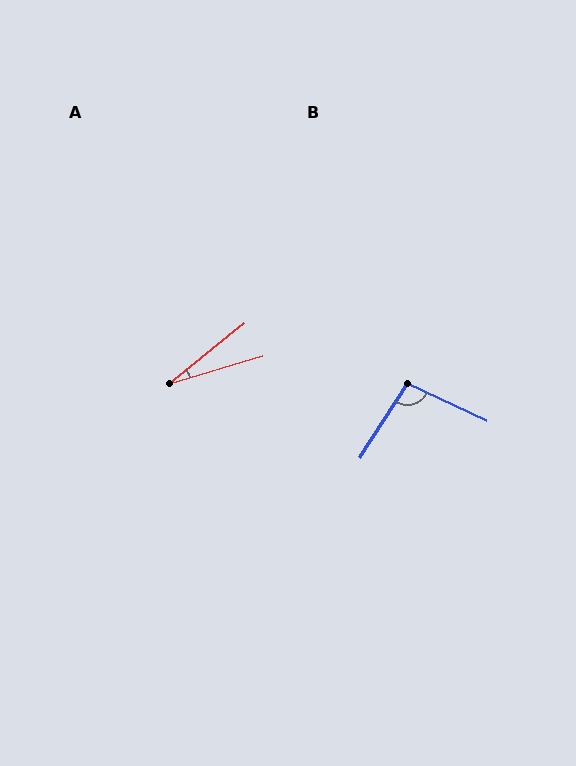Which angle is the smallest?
A, at approximately 22 degrees.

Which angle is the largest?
B, at approximately 97 degrees.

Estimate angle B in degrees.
Approximately 97 degrees.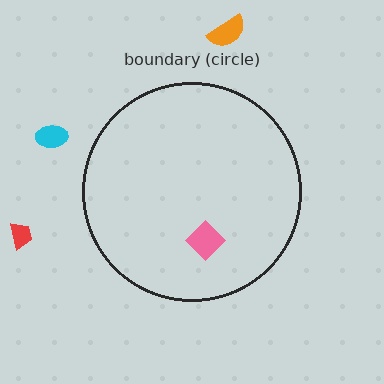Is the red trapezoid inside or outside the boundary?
Outside.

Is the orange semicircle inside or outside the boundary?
Outside.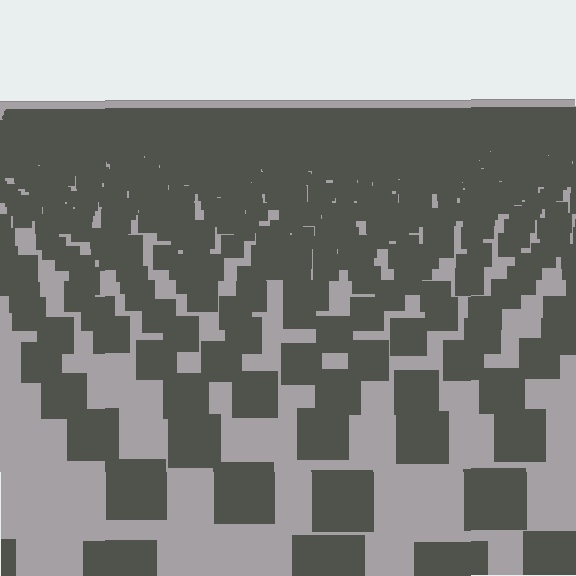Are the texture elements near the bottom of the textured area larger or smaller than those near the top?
Larger. Near the bottom, elements are closer to the viewer and appear at a bigger on-screen size.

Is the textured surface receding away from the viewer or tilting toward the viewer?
The surface is receding away from the viewer. Texture elements get smaller and denser toward the top.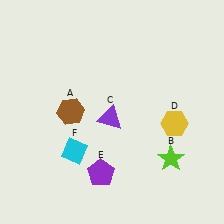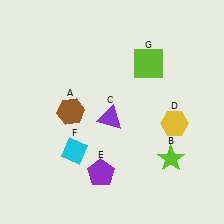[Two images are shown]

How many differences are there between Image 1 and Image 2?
There is 1 difference between the two images.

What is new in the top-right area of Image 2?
A lime square (G) was added in the top-right area of Image 2.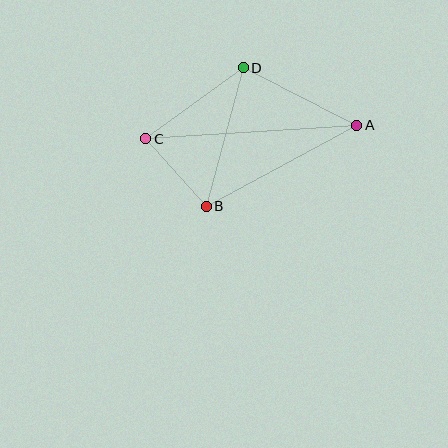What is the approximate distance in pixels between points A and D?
The distance between A and D is approximately 127 pixels.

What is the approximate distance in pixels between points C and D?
The distance between C and D is approximately 121 pixels.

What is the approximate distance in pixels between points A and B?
The distance between A and B is approximately 171 pixels.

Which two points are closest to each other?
Points B and C are closest to each other.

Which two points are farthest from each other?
Points A and C are farthest from each other.